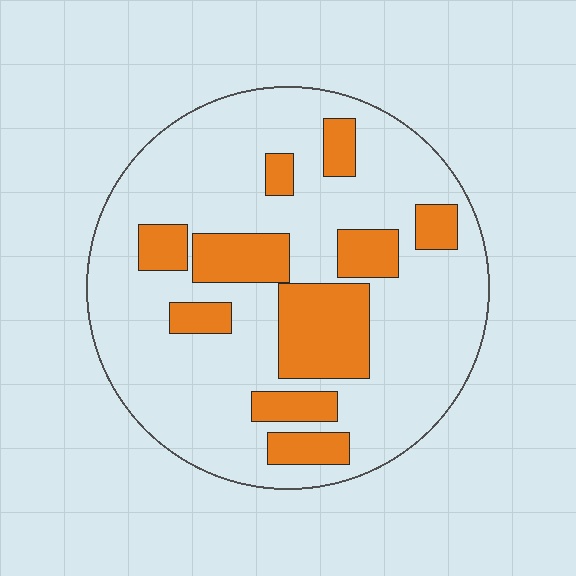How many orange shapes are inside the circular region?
10.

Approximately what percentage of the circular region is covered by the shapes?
Approximately 25%.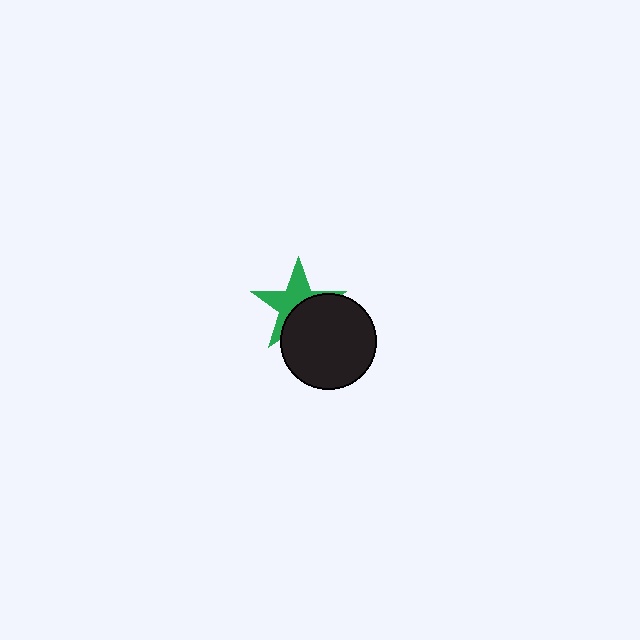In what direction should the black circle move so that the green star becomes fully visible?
The black circle should move toward the lower-right. That is the shortest direction to clear the overlap and leave the green star fully visible.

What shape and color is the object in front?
The object in front is a black circle.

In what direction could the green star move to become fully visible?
The green star could move toward the upper-left. That would shift it out from behind the black circle entirely.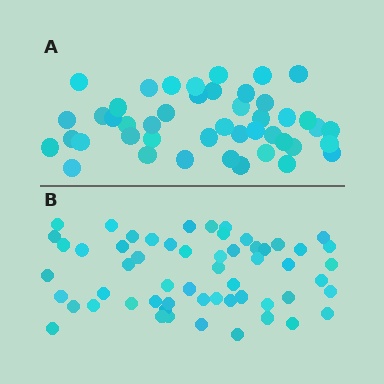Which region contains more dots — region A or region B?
Region B (the bottom region) has more dots.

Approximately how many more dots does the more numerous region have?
Region B has roughly 12 or so more dots than region A.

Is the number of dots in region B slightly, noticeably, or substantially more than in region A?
Region B has noticeably more, but not dramatically so. The ratio is roughly 1.3 to 1.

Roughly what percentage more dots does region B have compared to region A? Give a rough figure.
About 25% more.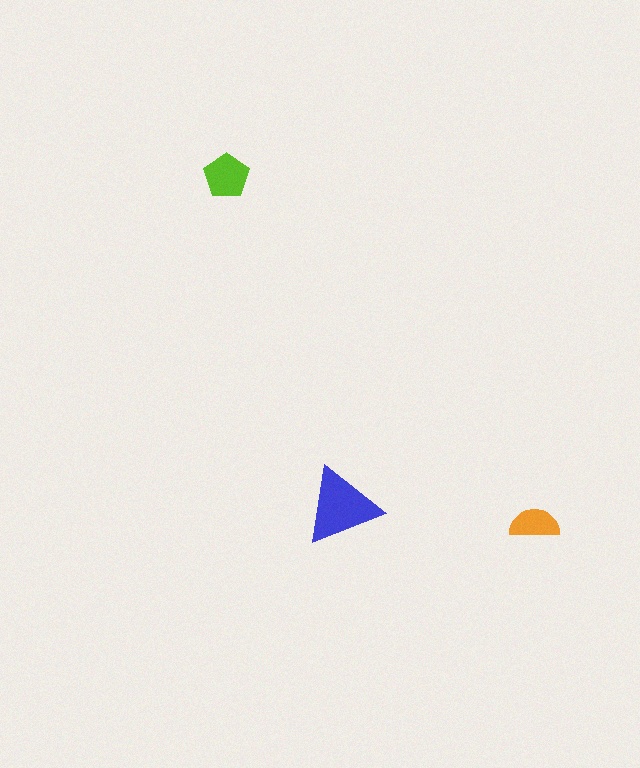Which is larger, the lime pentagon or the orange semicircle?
The lime pentagon.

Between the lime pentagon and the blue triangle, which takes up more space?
The blue triangle.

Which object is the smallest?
The orange semicircle.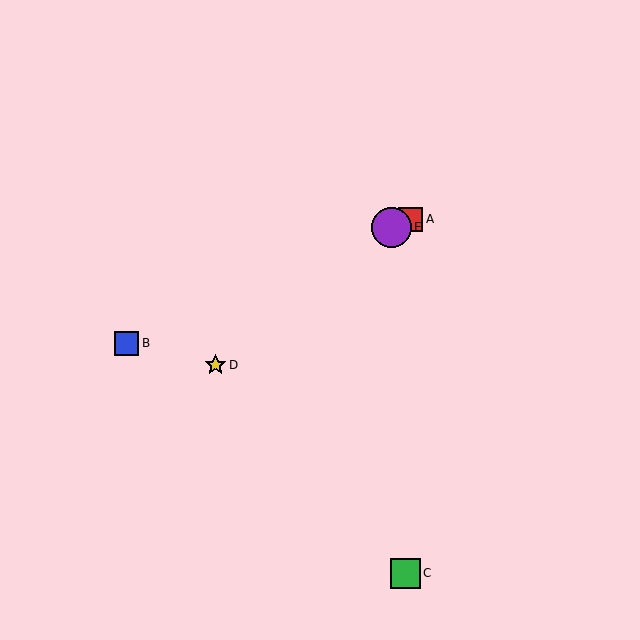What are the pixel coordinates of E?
Object E is at (391, 227).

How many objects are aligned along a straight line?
3 objects (A, B, E) are aligned along a straight line.